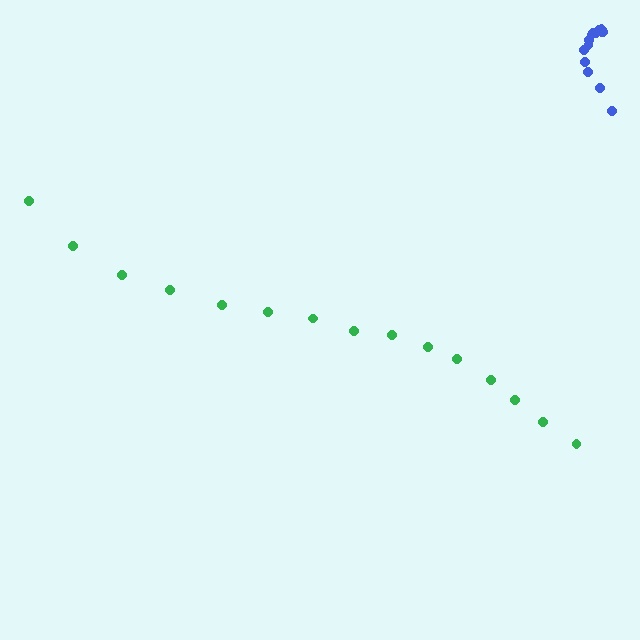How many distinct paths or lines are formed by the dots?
There are 2 distinct paths.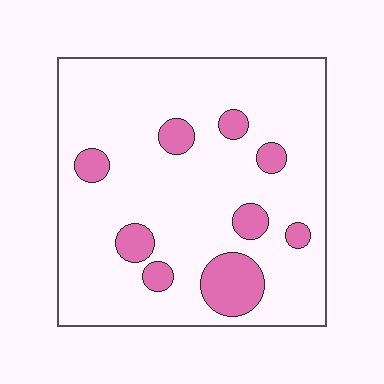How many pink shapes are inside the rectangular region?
9.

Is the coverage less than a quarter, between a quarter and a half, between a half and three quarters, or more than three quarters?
Less than a quarter.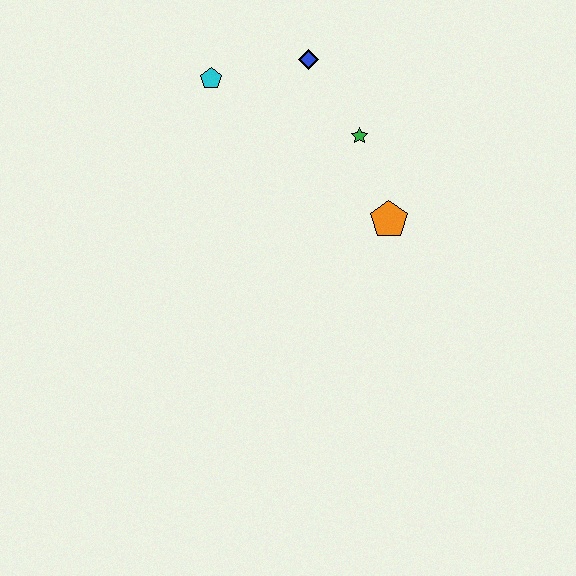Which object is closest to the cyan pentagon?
The blue diamond is closest to the cyan pentagon.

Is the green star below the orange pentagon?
No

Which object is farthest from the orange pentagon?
The cyan pentagon is farthest from the orange pentagon.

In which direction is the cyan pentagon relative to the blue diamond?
The cyan pentagon is to the left of the blue diamond.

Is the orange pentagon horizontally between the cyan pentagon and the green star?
No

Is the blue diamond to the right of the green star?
No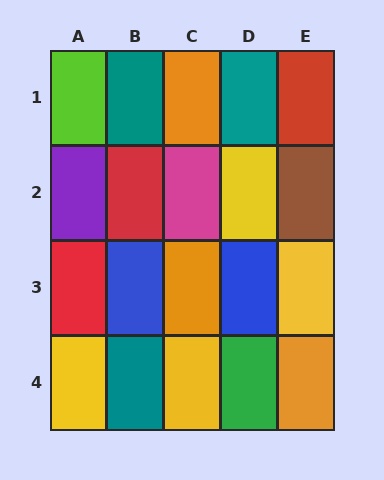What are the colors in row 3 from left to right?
Red, blue, orange, blue, yellow.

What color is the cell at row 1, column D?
Teal.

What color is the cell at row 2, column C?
Magenta.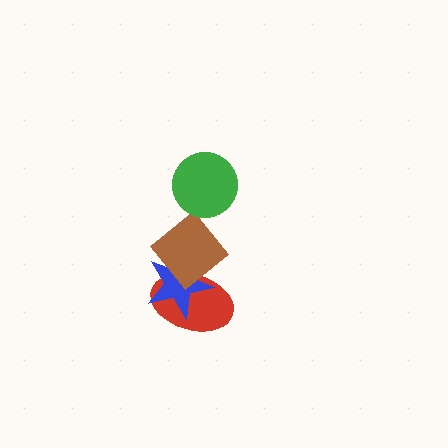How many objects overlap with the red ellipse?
2 objects overlap with the red ellipse.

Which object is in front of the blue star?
The brown diamond is in front of the blue star.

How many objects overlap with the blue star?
2 objects overlap with the blue star.